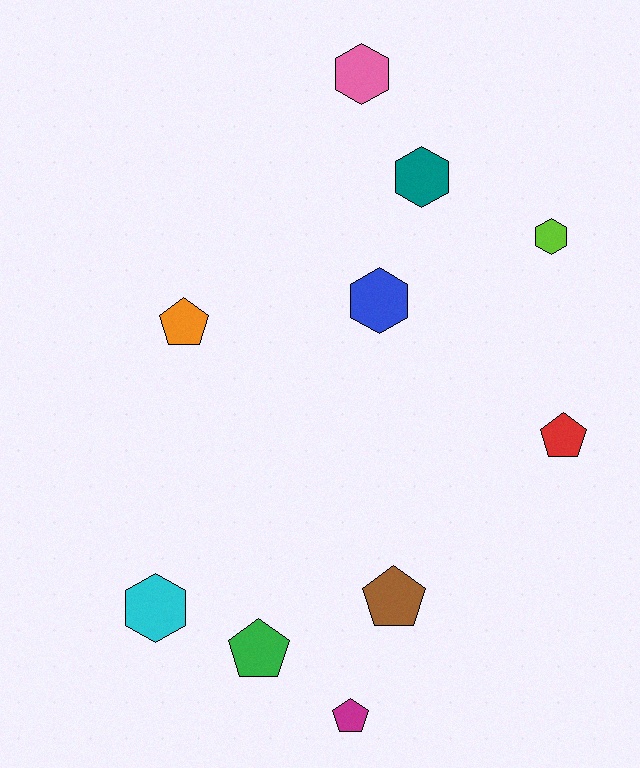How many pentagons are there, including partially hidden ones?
There are 5 pentagons.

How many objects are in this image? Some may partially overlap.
There are 10 objects.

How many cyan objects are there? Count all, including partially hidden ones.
There is 1 cyan object.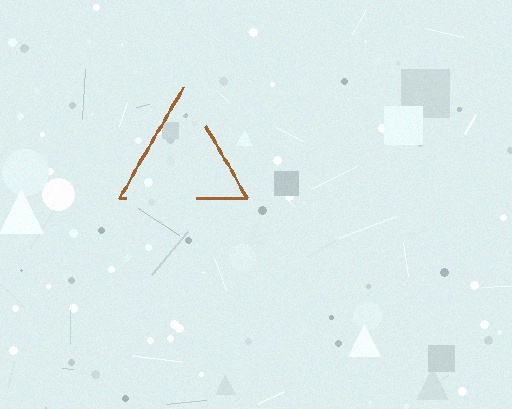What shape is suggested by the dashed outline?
The dashed outline suggests a triangle.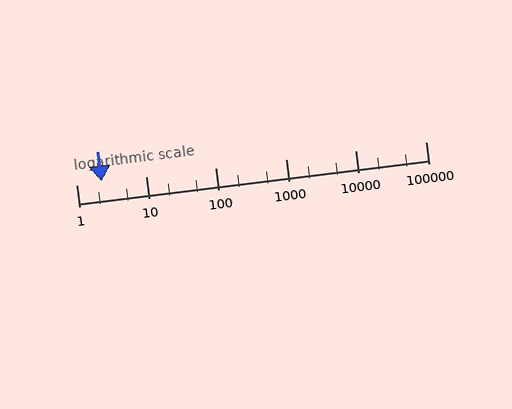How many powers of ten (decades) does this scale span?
The scale spans 5 decades, from 1 to 100000.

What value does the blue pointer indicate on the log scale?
The pointer indicates approximately 2.3.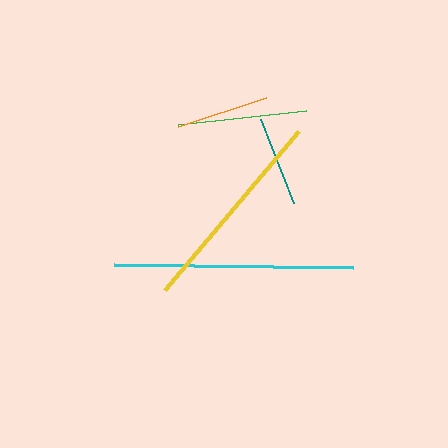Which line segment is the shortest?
The teal line is the shortest at approximately 90 pixels.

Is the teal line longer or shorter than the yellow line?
The yellow line is longer than the teal line.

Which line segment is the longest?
The cyan line is the longest at approximately 239 pixels.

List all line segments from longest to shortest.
From longest to shortest: cyan, yellow, green, orange, teal.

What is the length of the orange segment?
The orange segment is approximately 92 pixels long.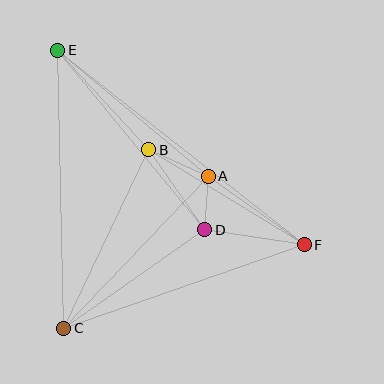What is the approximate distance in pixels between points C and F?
The distance between C and F is approximately 255 pixels.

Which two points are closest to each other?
Points A and D are closest to each other.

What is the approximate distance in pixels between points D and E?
The distance between D and E is approximately 232 pixels.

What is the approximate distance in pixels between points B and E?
The distance between B and E is approximately 135 pixels.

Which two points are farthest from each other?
Points E and F are farthest from each other.